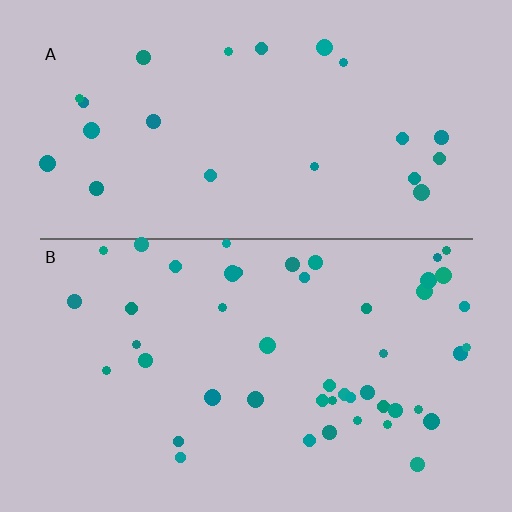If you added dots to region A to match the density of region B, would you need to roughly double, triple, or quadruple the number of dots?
Approximately double.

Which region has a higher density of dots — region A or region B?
B (the bottom).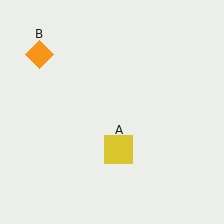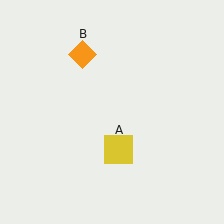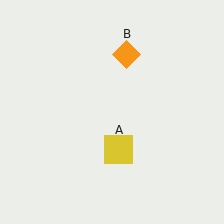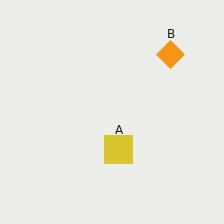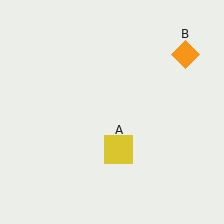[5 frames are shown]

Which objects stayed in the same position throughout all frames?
Yellow square (object A) remained stationary.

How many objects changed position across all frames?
1 object changed position: orange diamond (object B).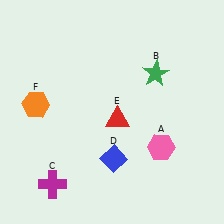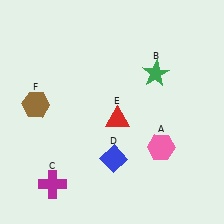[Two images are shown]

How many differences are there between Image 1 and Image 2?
There is 1 difference between the two images.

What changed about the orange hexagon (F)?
In Image 1, F is orange. In Image 2, it changed to brown.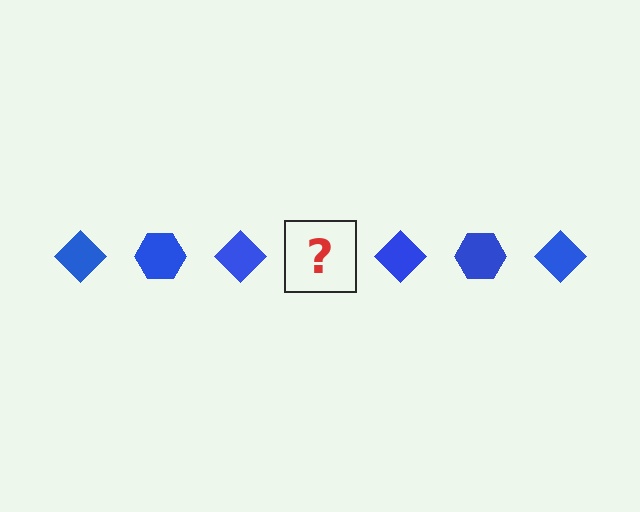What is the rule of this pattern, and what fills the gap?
The rule is that the pattern cycles through diamond, hexagon shapes in blue. The gap should be filled with a blue hexagon.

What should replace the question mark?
The question mark should be replaced with a blue hexagon.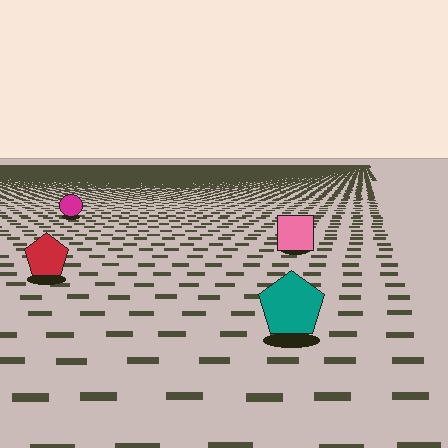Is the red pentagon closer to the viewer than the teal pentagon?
No. The teal pentagon is closer — you can tell from the texture gradient: the ground texture is coarser near it.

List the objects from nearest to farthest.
From nearest to farthest: the teal pentagon, the red pentagon, the pink square, the magenta circle.